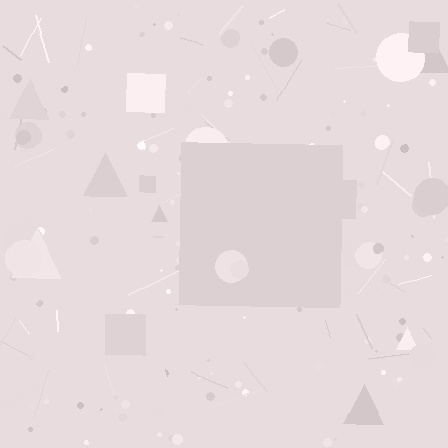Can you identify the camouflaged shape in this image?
The camouflaged shape is a square.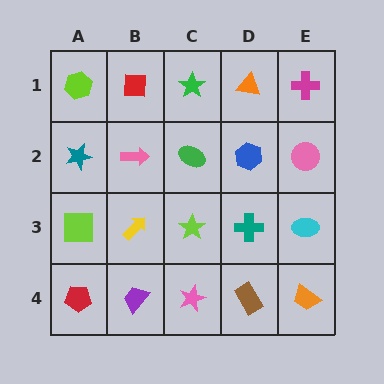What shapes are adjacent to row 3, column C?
A green ellipse (row 2, column C), a pink star (row 4, column C), a yellow arrow (row 3, column B), a teal cross (row 3, column D).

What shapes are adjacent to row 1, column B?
A pink arrow (row 2, column B), a lime hexagon (row 1, column A), a green star (row 1, column C).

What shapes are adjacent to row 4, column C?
A lime star (row 3, column C), a purple trapezoid (row 4, column B), a brown rectangle (row 4, column D).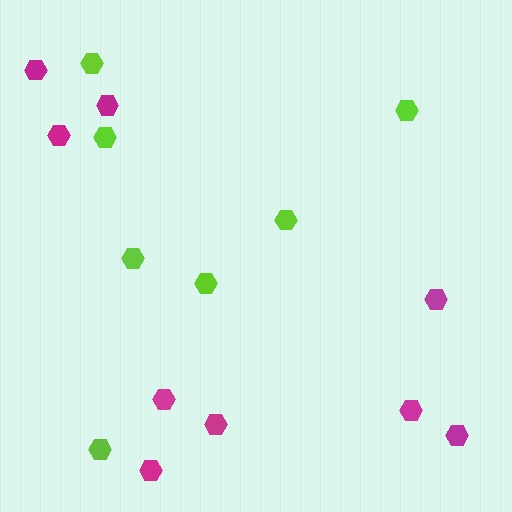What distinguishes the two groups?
There are 2 groups: one group of lime hexagons (7) and one group of magenta hexagons (9).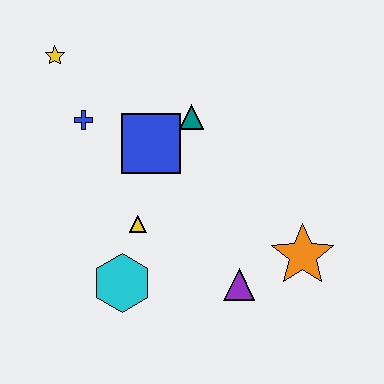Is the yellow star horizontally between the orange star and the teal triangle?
No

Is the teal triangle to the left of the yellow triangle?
No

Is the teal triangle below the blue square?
No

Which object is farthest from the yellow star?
The orange star is farthest from the yellow star.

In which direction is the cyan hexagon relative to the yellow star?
The cyan hexagon is below the yellow star.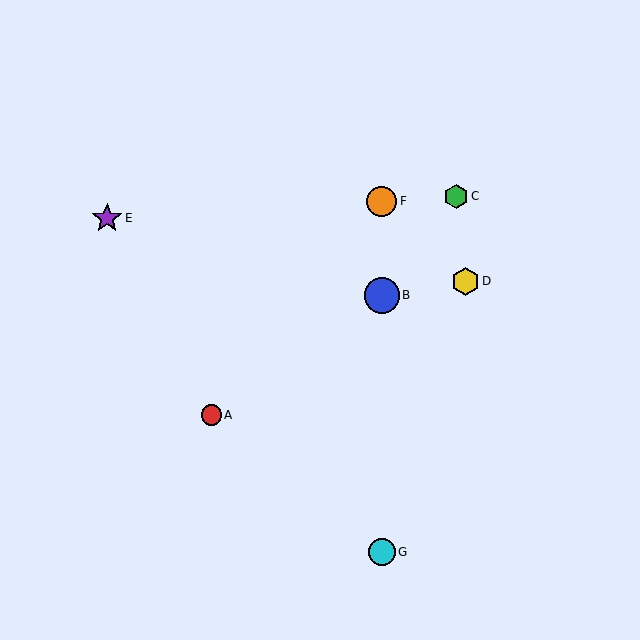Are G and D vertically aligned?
No, G is at x≈382 and D is at x≈465.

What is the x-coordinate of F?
Object F is at x≈382.